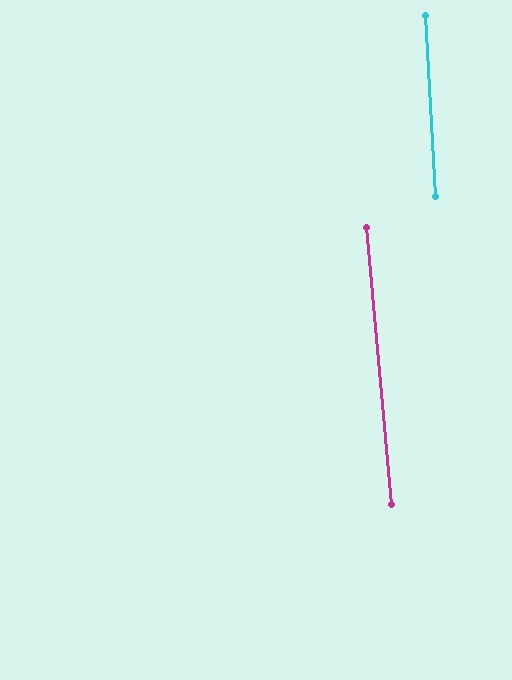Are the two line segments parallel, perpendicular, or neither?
Parallel — their directions differ by only 1.9°.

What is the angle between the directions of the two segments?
Approximately 2 degrees.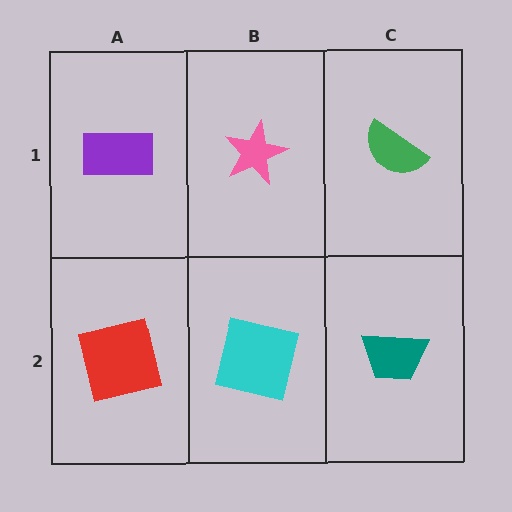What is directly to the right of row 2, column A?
A cyan square.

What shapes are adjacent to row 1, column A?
A red square (row 2, column A), a pink star (row 1, column B).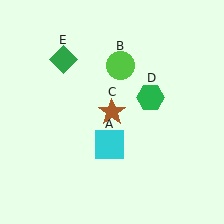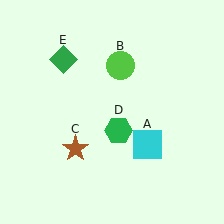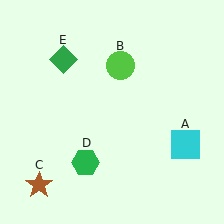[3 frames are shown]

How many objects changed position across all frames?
3 objects changed position: cyan square (object A), brown star (object C), green hexagon (object D).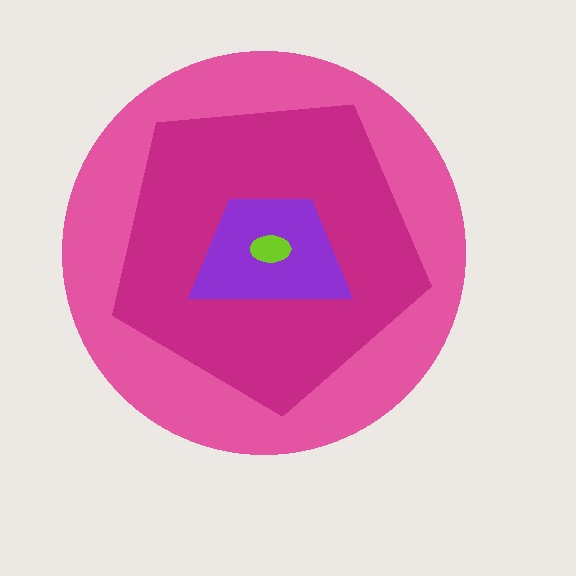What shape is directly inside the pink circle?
The magenta pentagon.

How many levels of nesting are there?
4.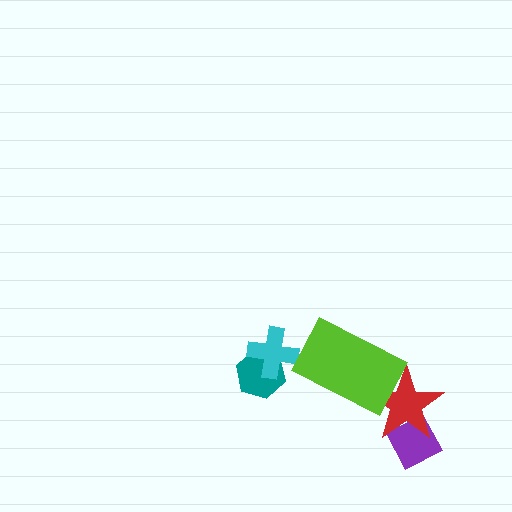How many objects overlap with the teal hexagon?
1 object overlaps with the teal hexagon.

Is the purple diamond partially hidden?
Yes, it is partially covered by another shape.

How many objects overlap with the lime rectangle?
1 object overlaps with the lime rectangle.